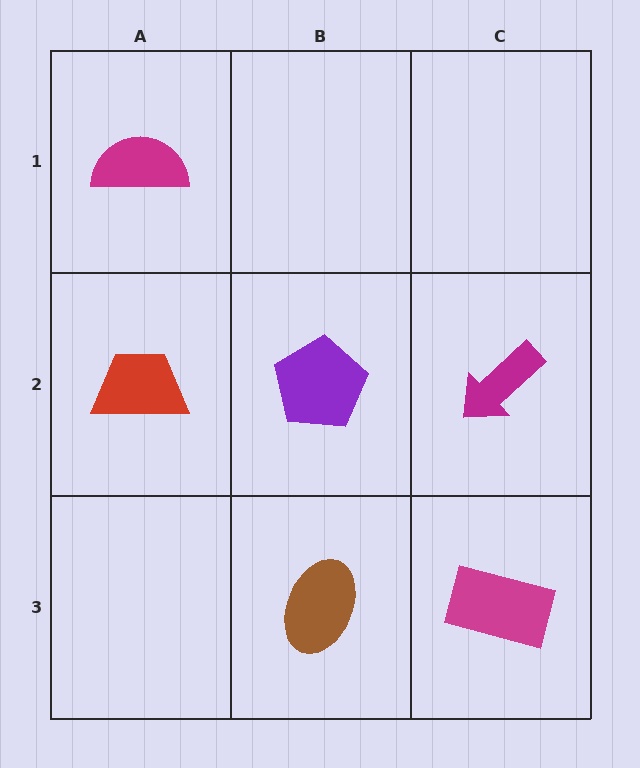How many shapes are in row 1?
1 shape.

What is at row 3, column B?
A brown ellipse.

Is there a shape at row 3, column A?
No, that cell is empty.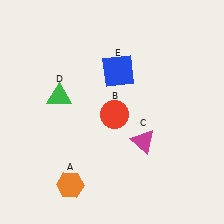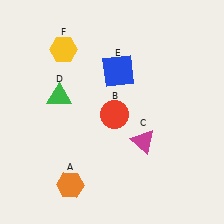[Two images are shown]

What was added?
A yellow hexagon (F) was added in Image 2.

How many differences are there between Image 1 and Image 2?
There is 1 difference between the two images.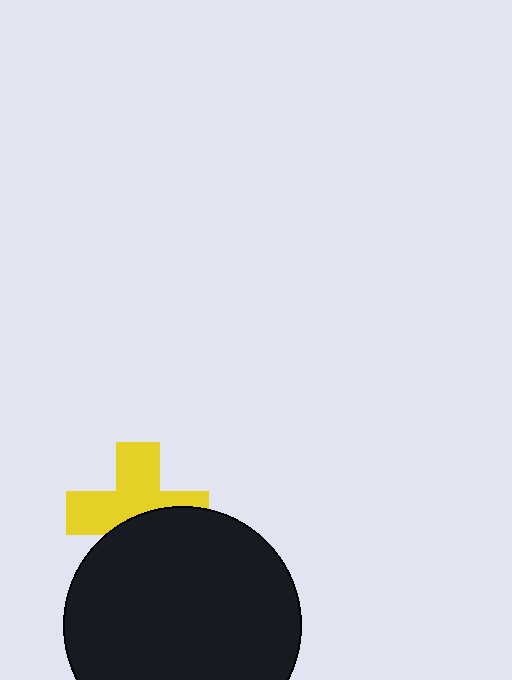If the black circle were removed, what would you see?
You would see the complete yellow cross.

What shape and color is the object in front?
The object in front is a black circle.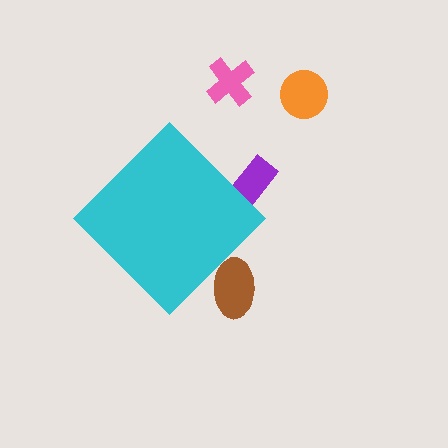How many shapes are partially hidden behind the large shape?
2 shapes are partially hidden.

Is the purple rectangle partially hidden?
Yes, the purple rectangle is partially hidden behind the cyan diamond.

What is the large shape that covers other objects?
A cyan diamond.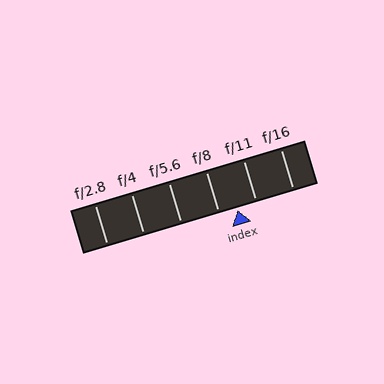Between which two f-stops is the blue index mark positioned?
The index mark is between f/8 and f/11.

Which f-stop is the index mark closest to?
The index mark is closest to f/8.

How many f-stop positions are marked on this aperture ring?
There are 6 f-stop positions marked.